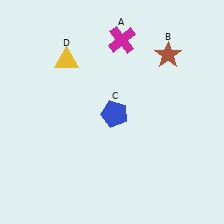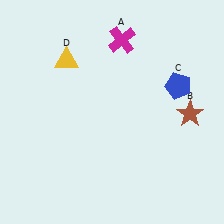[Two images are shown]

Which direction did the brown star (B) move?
The brown star (B) moved down.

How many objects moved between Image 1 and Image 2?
2 objects moved between the two images.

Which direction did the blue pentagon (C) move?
The blue pentagon (C) moved right.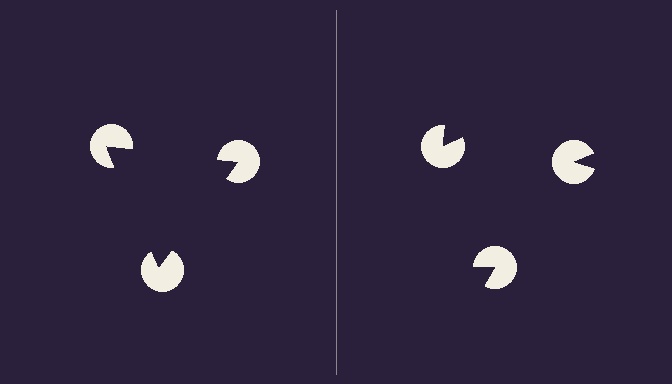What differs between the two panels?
The pac-man discs are positioned identically on both sides; only the wedge orientations differ. On the left they align to a triangle; on the right they are misaligned.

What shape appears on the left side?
An illusory triangle.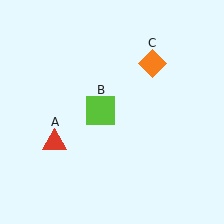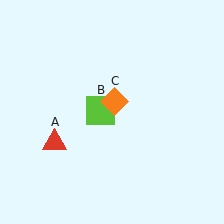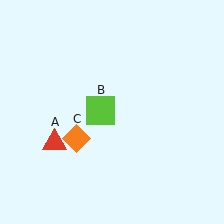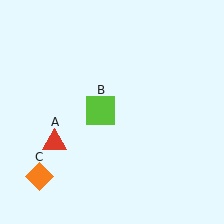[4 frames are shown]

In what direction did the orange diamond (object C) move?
The orange diamond (object C) moved down and to the left.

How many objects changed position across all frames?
1 object changed position: orange diamond (object C).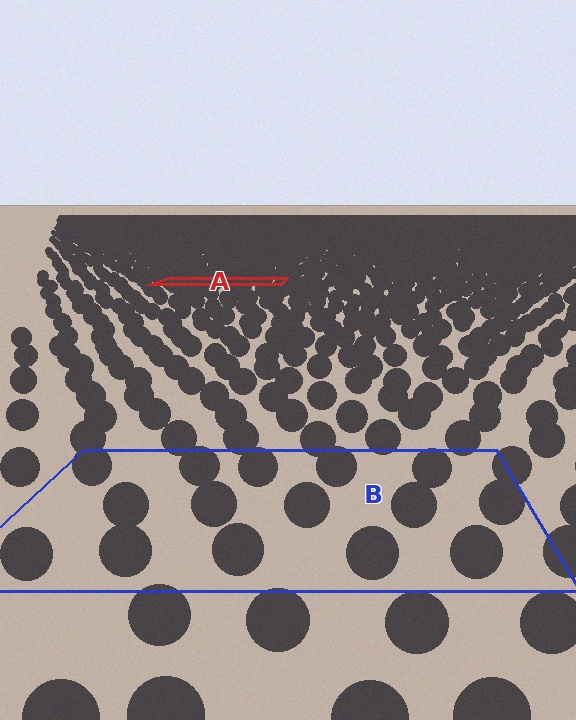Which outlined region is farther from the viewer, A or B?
Region A is farther from the viewer — the texture elements inside it appear smaller and more densely packed.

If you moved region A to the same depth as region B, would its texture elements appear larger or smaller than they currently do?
They would appear larger. At a closer depth, the same texture elements are projected at a bigger on-screen size.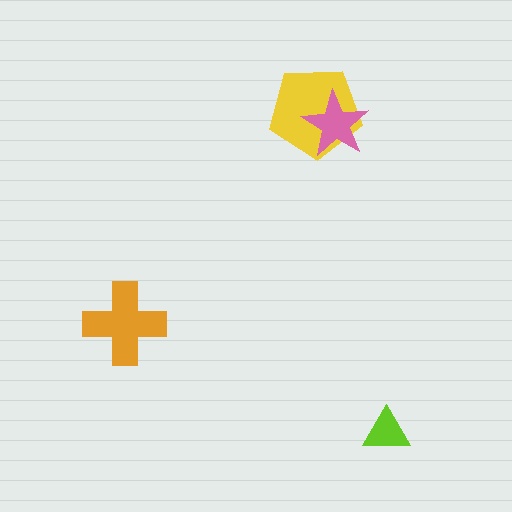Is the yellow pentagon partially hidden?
Yes, it is partially covered by another shape.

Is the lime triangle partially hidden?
No, no other shape covers it.